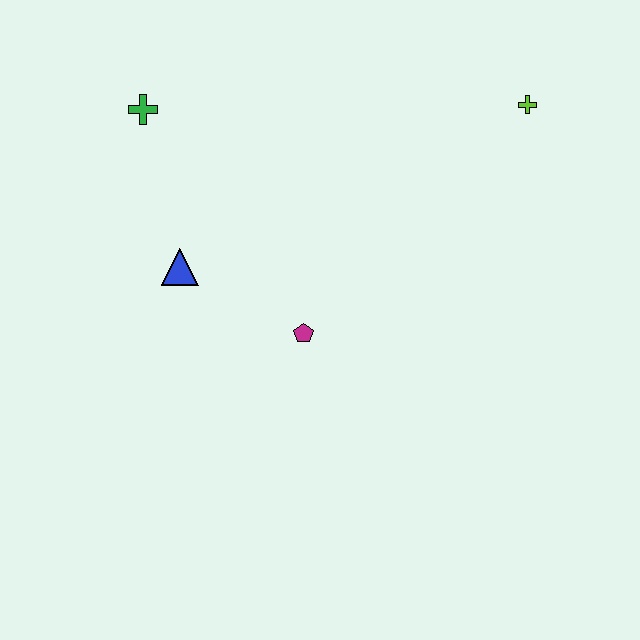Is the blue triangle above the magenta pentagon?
Yes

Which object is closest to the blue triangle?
The magenta pentagon is closest to the blue triangle.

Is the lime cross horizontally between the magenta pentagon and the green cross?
No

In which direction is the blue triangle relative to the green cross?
The blue triangle is below the green cross.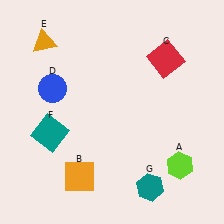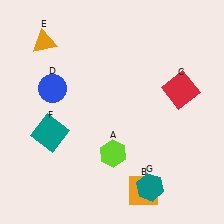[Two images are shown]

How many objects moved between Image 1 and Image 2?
3 objects moved between the two images.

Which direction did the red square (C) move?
The red square (C) moved down.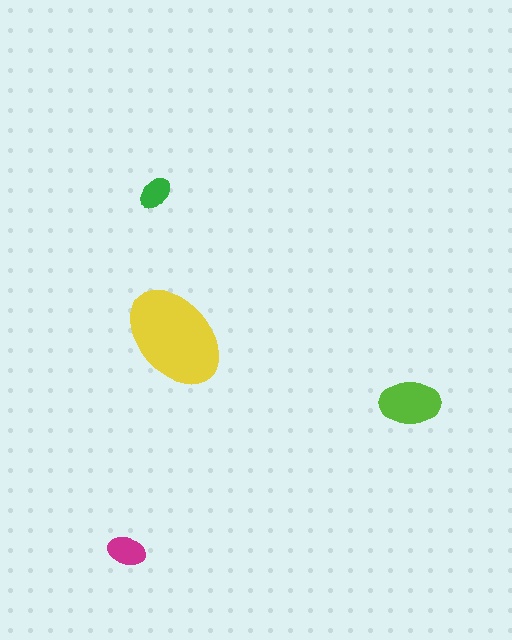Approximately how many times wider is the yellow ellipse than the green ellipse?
About 3 times wider.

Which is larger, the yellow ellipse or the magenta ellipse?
The yellow one.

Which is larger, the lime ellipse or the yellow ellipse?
The yellow one.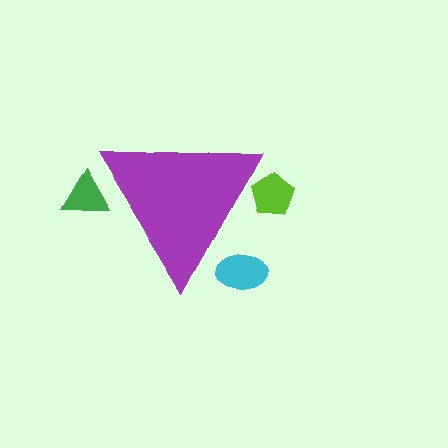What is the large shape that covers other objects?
A purple triangle.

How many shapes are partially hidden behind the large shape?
3 shapes are partially hidden.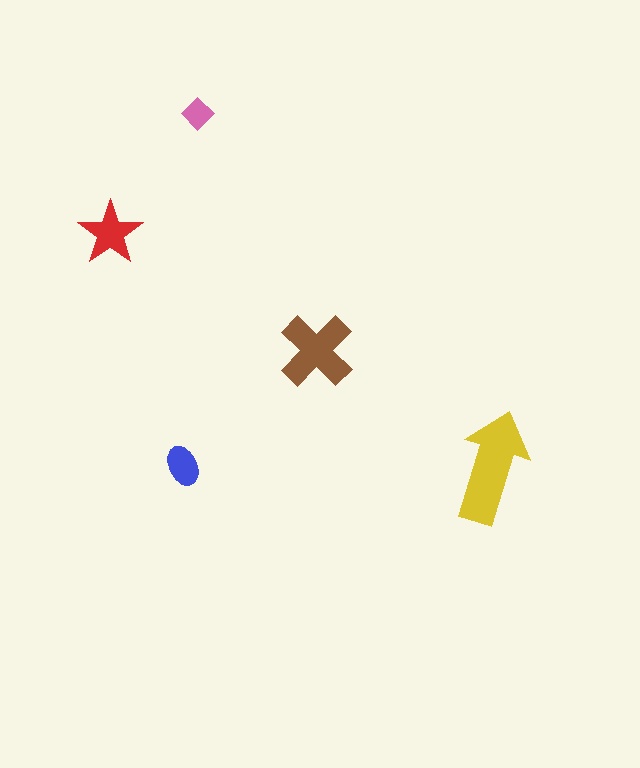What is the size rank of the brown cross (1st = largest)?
2nd.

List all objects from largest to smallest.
The yellow arrow, the brown cross, the red star, the blue ellipse, the pink diamond.